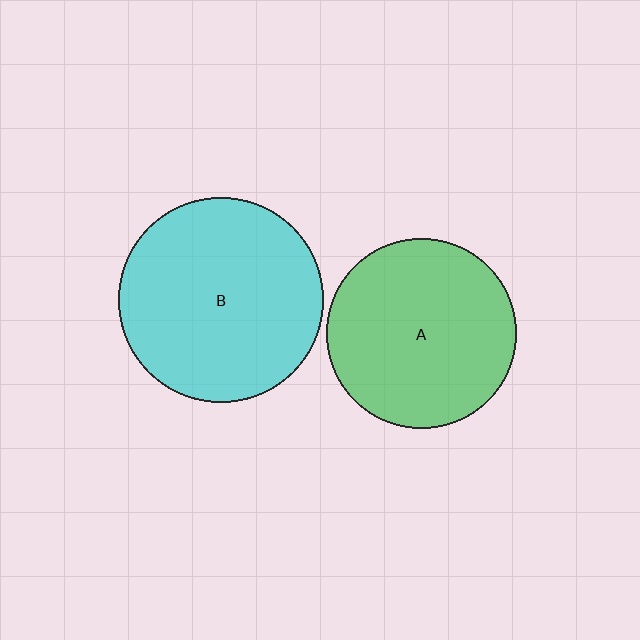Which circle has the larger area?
Circle B (cyan).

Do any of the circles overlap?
No, none of the circles overlap.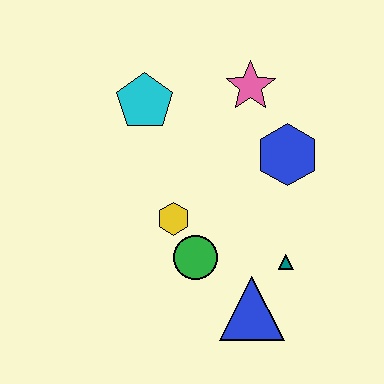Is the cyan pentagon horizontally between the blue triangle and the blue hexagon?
No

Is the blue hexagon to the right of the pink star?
Yes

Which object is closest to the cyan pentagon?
The pink star is closest to the cyan pentagon.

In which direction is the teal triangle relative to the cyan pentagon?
The teal triangle is below the cyan pentagon.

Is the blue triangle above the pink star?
No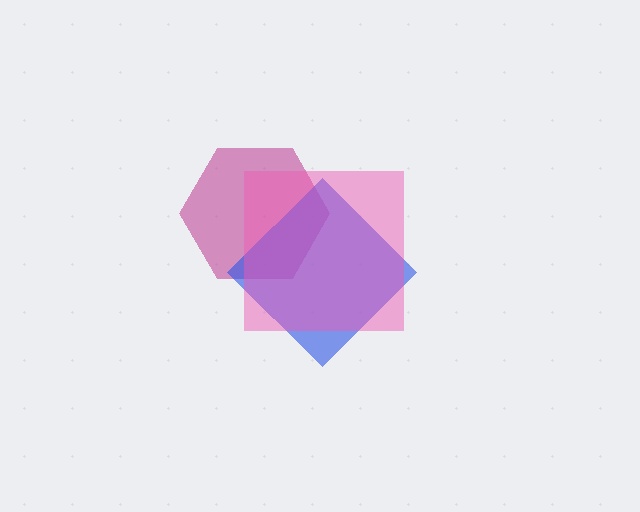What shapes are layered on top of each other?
The layered shapes are: a magenta hexagon, a blue diamond, a pink square.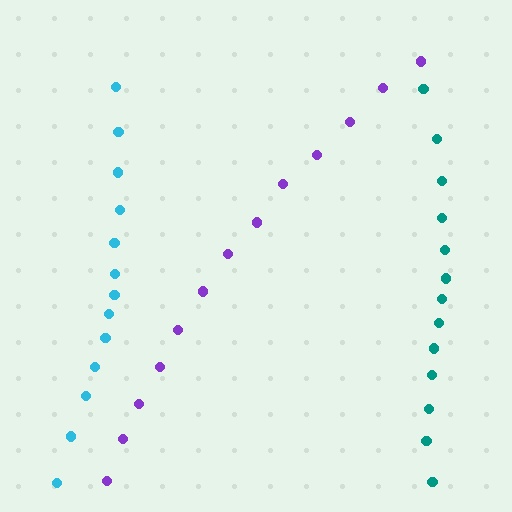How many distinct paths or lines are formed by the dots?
There are 3 distinct paths.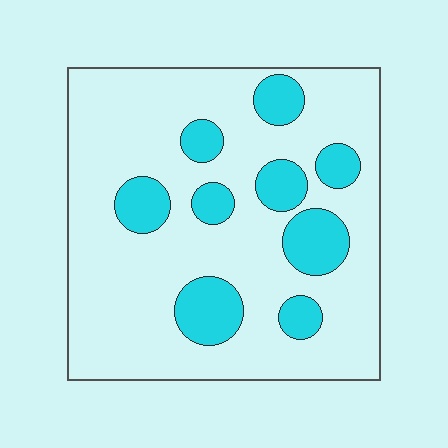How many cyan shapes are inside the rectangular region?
9.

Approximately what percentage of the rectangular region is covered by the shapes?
Approximately 20%.